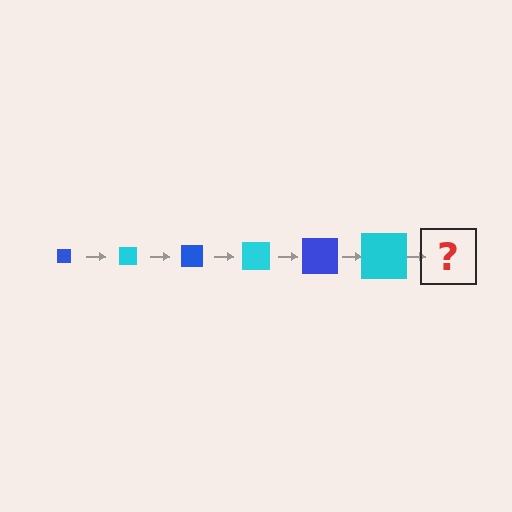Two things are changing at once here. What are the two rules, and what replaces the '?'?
The two rules are that the square grows larger each step and the color cycles through blue and cyan. The '?' should be a blue square, larger than the previous one.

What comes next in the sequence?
The next element should be a blue square, larger than the previous one.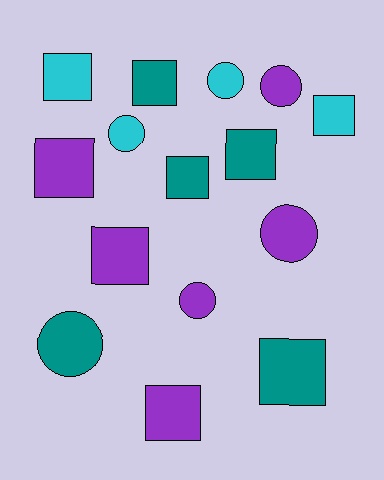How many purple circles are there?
There are 3 purple circles.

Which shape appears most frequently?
Square, with 9 objects.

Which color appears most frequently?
Purple, with 6 objects.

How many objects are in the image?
There are 15 objects.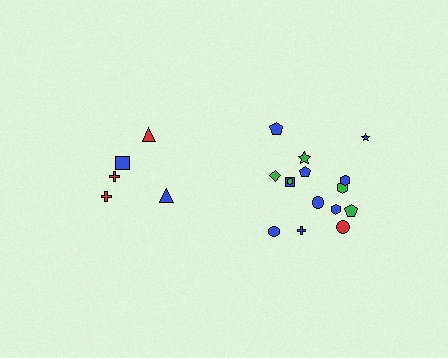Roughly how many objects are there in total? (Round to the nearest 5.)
Roughly 20 objects in total.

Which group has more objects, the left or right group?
The right group.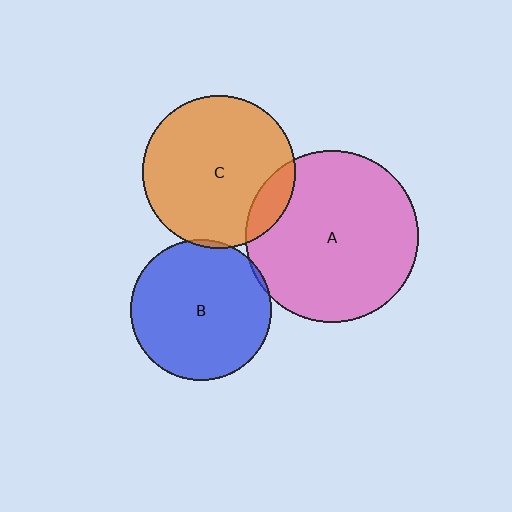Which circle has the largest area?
Circle A (pink).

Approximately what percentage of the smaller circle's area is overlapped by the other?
Approximately 5%.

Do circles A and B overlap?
Yes.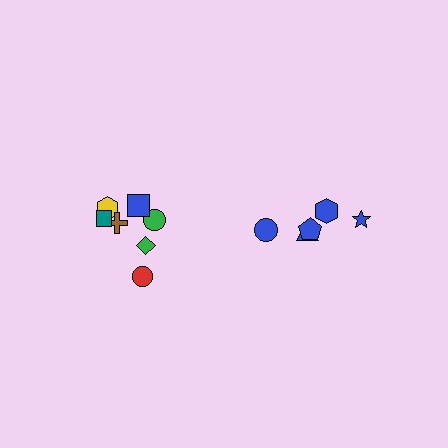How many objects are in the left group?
There are 7 objects.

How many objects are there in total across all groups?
There are 12 objects.